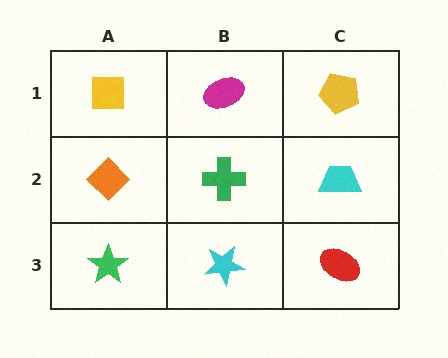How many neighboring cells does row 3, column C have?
2.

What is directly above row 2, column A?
A yellow square.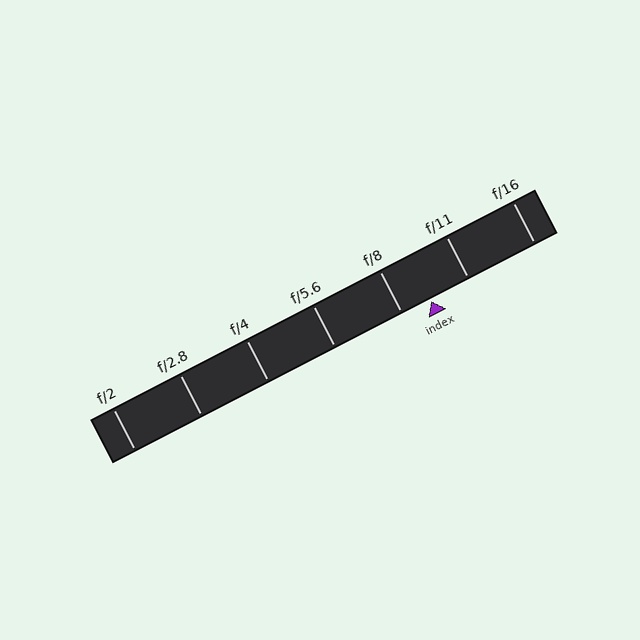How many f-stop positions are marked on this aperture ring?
There are 7 f-stop positions marked.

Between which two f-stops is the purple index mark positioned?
The index mark is between f/8 and f/11.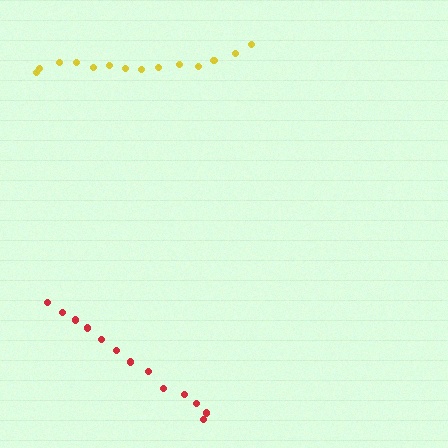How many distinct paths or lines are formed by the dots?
There are 2 distinct paths.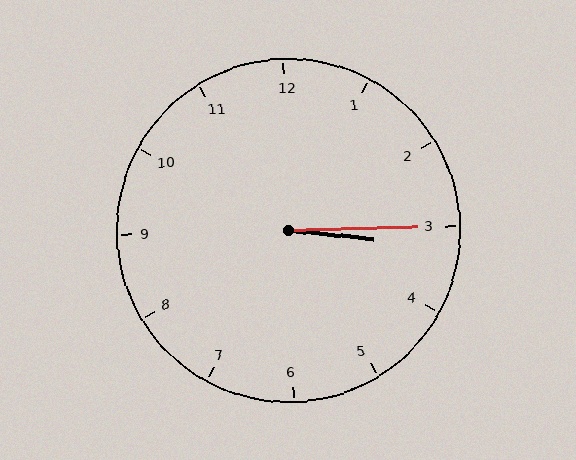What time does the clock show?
3:15.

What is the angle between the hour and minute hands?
Approximately 8 degrees.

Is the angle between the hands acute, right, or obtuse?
It is acute.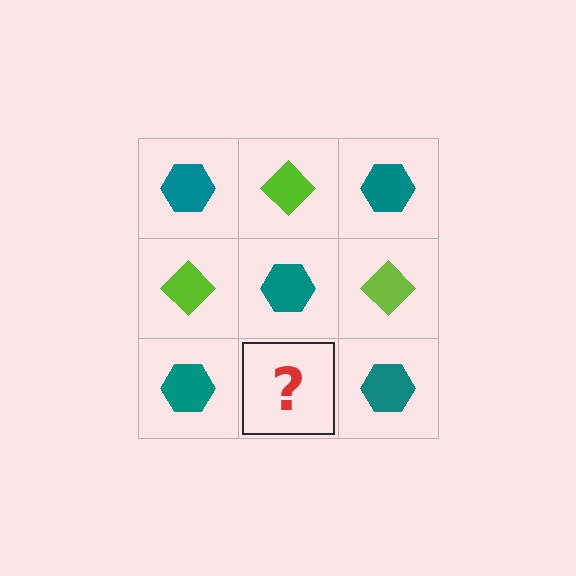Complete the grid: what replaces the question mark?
The question mark should be replaced with a lime diamond.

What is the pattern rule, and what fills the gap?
The rule is that it alternates teal hexagon and lime diamond in a checkerboard pattern. The gap should be filled with a lime diamond.